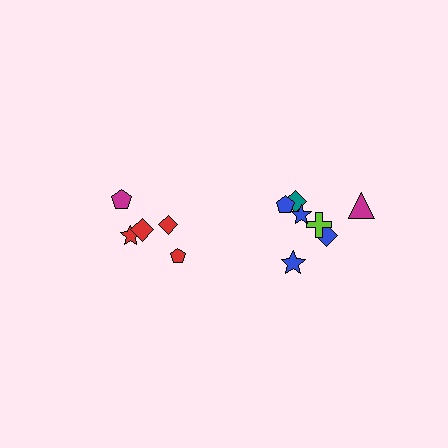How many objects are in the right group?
There are 7 objects.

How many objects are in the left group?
There are 5 objects.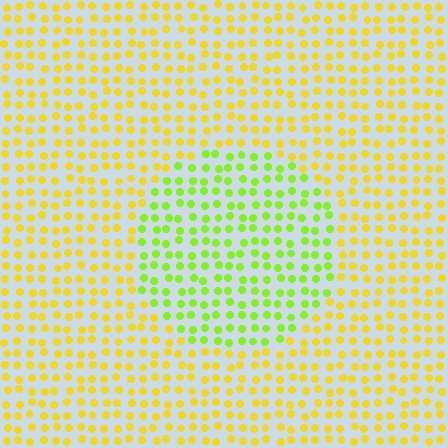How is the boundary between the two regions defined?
The boundary is defined purely by a slight shift in hue (about 41 degrees). Spacing, size, and orientation are identical on both sides.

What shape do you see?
I see a circle.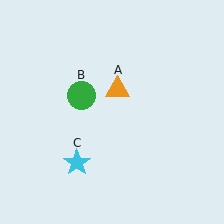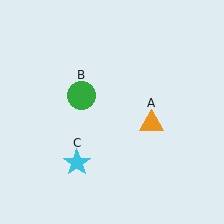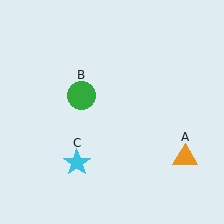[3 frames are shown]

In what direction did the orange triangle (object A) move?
The orange triangle (object A) moved down and to the right.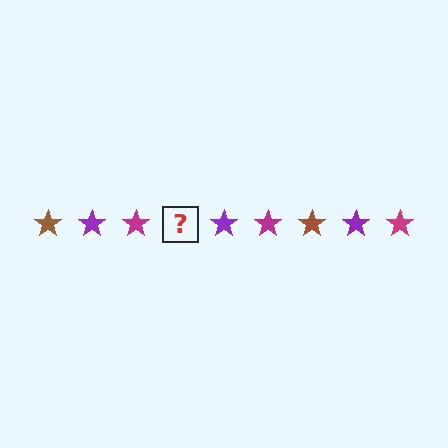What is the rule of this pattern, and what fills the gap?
The rule is that the pattern cycles through brown, purple, magenta stars. The gap should be filled with a brown star.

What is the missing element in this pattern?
The missing element is a brown star.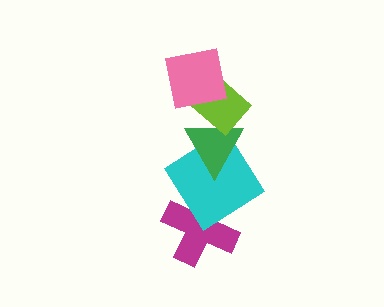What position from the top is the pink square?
The pink square is 1st from the top.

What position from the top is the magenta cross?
The magenta cross is 5th from the top.